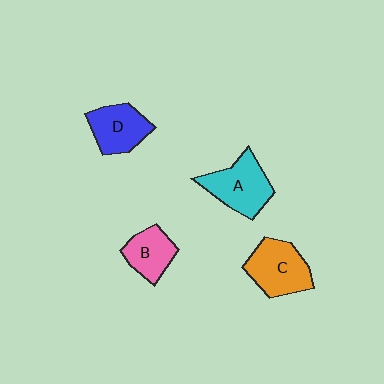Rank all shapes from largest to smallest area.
From largest to smallest: C (orange), A (cyan), D (blue), B (pink).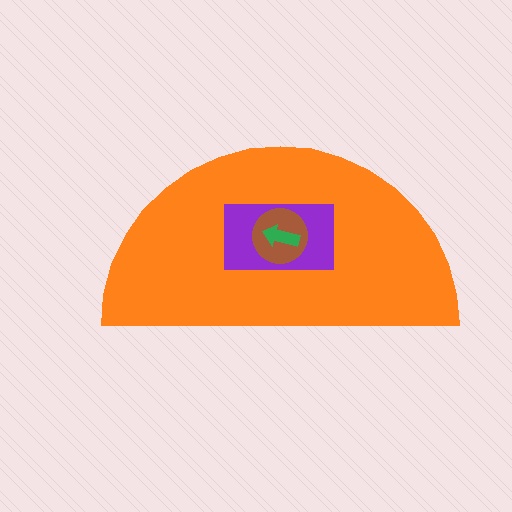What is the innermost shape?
The green arrow.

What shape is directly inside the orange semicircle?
The purple rectangle.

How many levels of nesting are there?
4.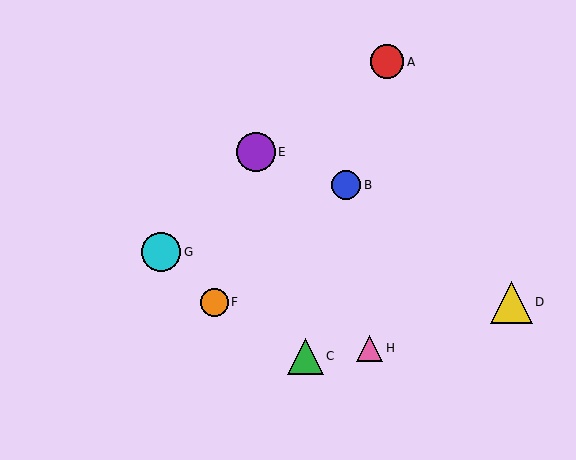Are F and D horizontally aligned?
Yes, both are at y≈302.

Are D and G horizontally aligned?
No, D is at y≈302 and G is at y≈252.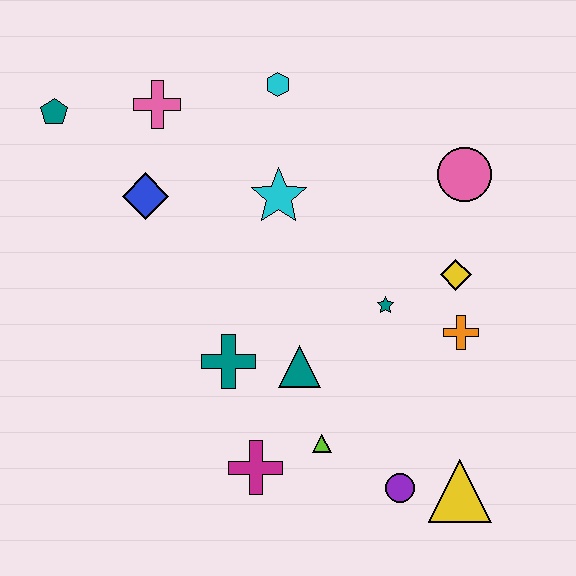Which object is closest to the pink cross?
The blue diamond is closest to the pink cross.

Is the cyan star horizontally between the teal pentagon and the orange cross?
Yes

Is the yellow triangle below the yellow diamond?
Yes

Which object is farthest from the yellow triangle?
The teal pentagon is farthest from the yellow triangle.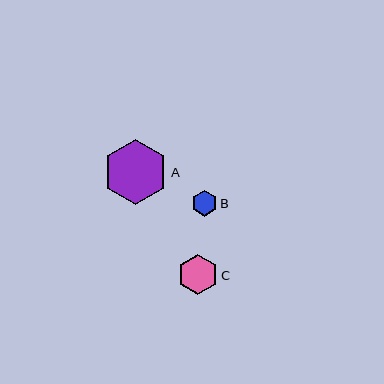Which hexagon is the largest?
Hexagon A is the largest with a size of approximately 65 pixels.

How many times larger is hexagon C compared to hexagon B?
Hexagon C is approximately 1.5 times the size of hexagon B.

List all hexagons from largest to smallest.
From largest to smallest: A, C, B.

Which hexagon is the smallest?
Hexagon B is the smallest with a size of approximately 26 pixels.